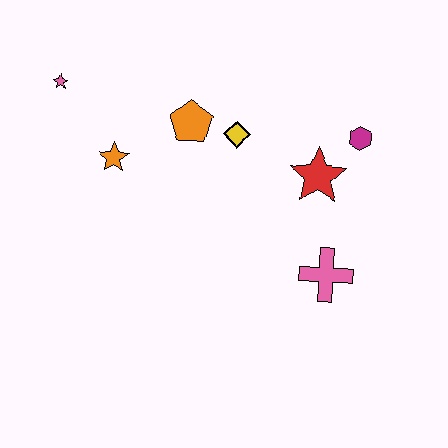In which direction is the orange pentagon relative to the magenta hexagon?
The orange pentagon is to the left of the magenta hexagon.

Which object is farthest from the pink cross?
The pink star is farthest from the pink cross.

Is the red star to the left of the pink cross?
Yes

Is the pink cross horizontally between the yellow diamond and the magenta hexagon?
Yes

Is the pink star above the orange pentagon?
Yes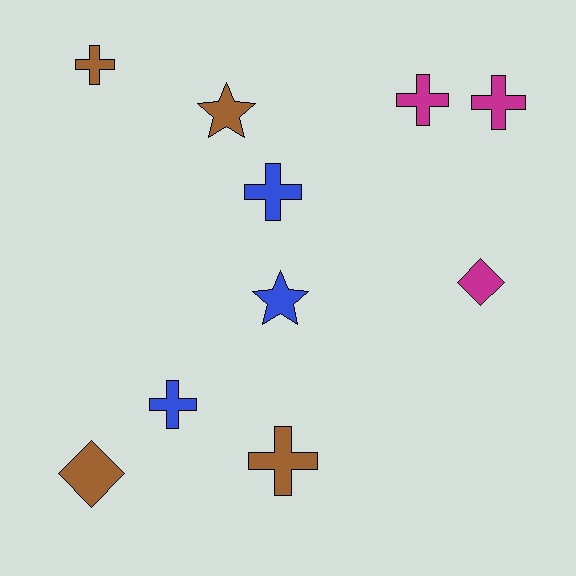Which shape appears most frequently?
Cross, with 6 objects.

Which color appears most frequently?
Brown, with 4 objects.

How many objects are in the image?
There are 10 objects.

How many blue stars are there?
There is 1 blue star.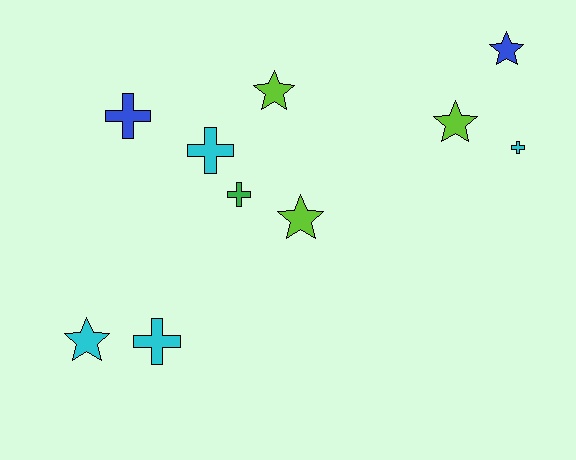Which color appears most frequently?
Cyan, with 4 objects.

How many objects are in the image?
There are 10 objects.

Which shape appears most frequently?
Cross, with 5 objects.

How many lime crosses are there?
There are no lime crosses.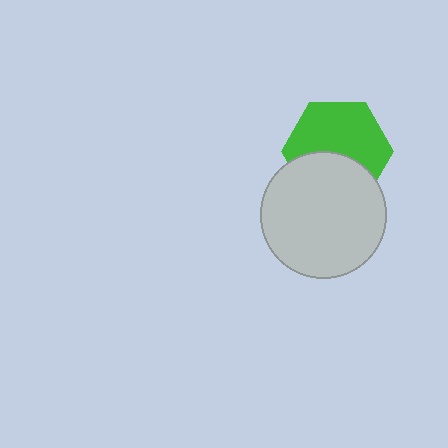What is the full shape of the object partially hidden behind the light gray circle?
The partially hidden object is a green hexagon.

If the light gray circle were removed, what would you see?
You would see the complete green hexagon.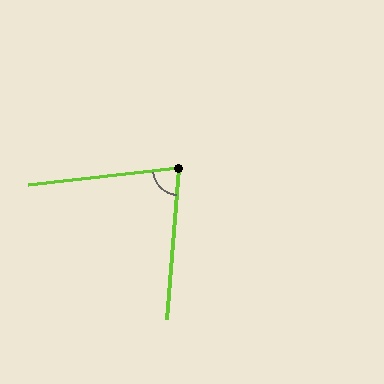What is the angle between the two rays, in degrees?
Approximately 79 degrees.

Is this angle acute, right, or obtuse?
It is acute.